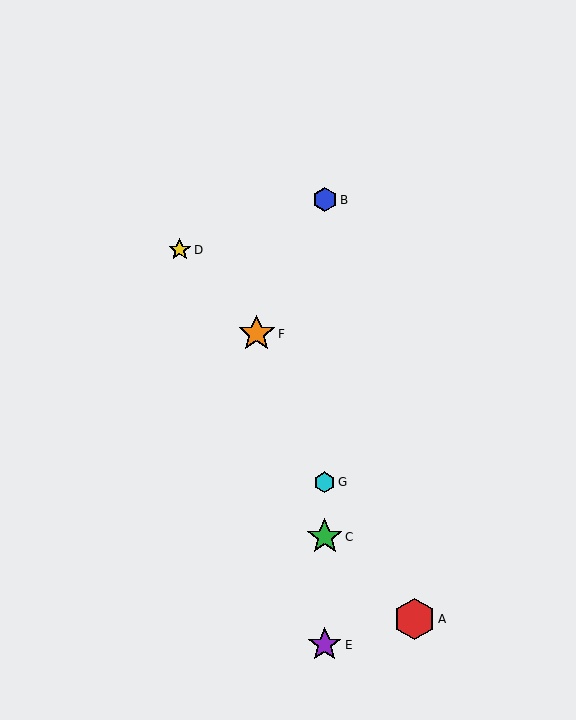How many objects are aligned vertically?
4 objects (B, C, E, G) are aligned vertically.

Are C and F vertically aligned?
No, C is at x≈325 and F is at x≈257.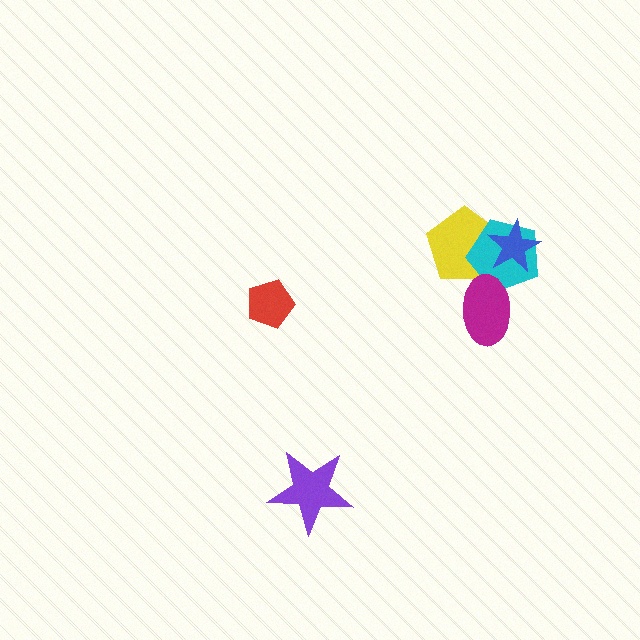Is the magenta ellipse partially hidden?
No, no other shape covers it.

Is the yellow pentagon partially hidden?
Yes, it is partially covered by another shape.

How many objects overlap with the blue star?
2 objects overlap with the blue star.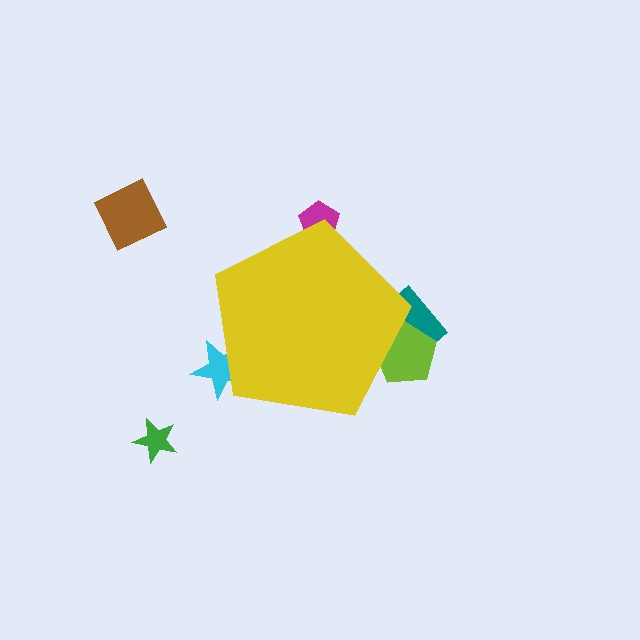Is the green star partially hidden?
No, the green star is fully visible.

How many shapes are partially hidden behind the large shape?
4 shapes are partially hidden.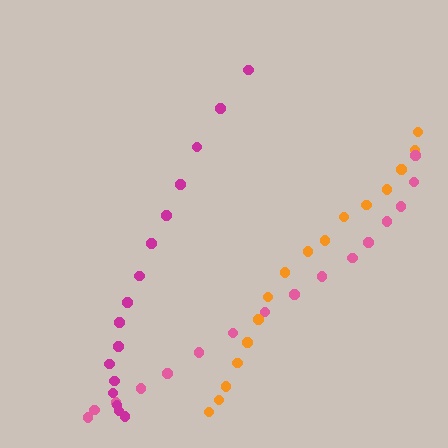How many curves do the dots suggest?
There are 3 distinct paths.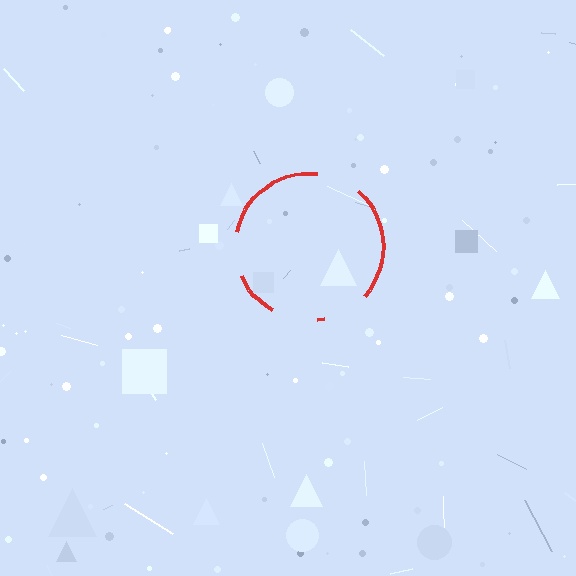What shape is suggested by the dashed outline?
The dashed outline suggests a circle.